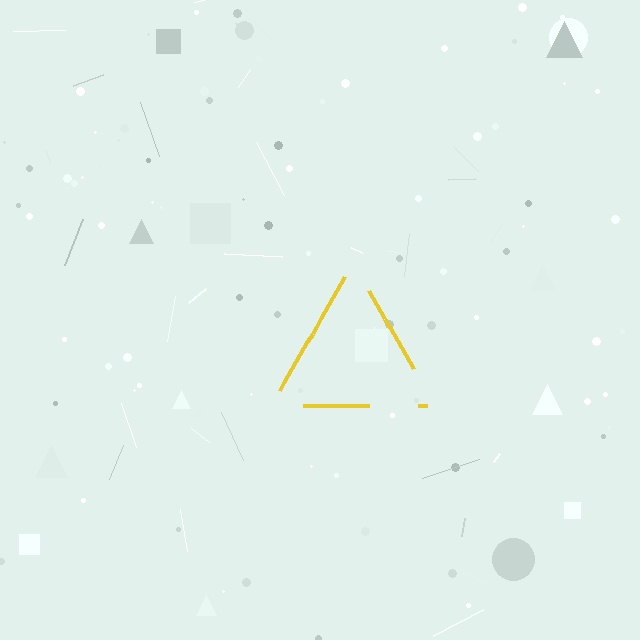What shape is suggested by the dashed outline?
The dashed outline suggests a triangle.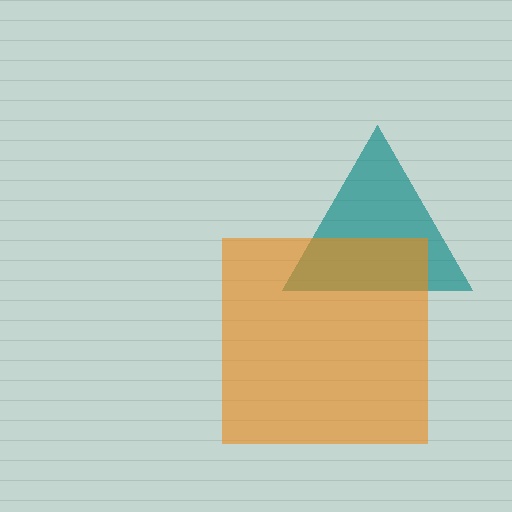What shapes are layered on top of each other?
The layered shapes are: a teal triangle, an orange square.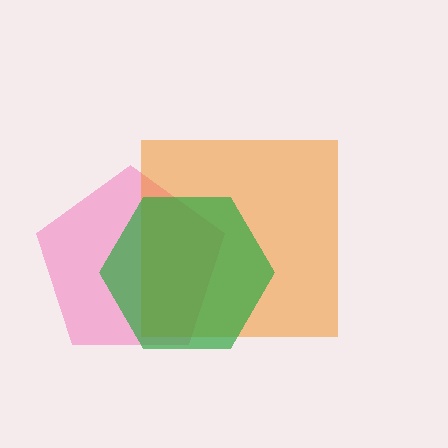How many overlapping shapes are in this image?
There are 3 overlapping shapes in the image.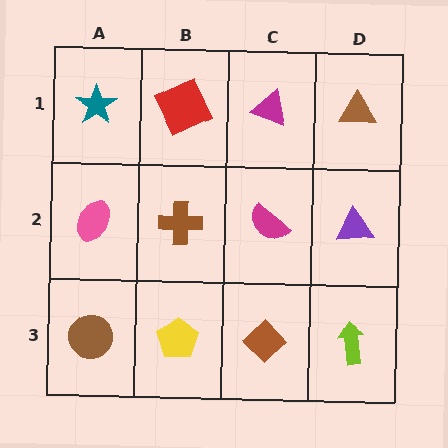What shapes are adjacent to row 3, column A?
A pink ellipse (row 2, column A), a yellow pentagon (row 3, column B).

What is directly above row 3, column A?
A pink ellipse.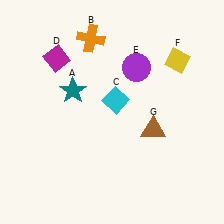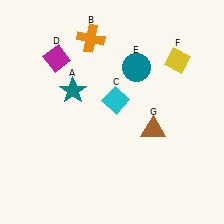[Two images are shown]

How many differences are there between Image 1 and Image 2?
There is 1 difference between the two images.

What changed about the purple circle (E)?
In Image 1, E is purple. In Image 2, it changed to teal.